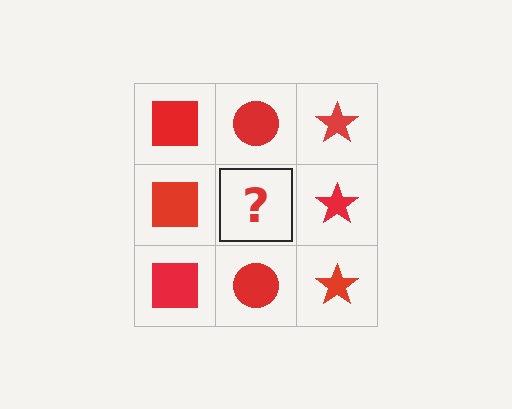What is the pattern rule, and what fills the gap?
The rule is that each column has a consistent shape. The gap should be filled with a red circle.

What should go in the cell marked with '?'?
The missing cell should contain a red circle.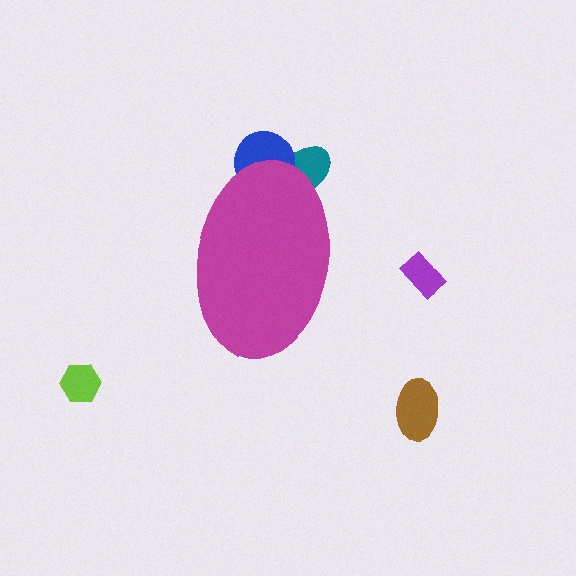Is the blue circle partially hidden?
Yes, the blue circle is partially hidden behind the magenta ellipse.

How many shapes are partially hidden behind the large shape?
2 shapes are partially hidden.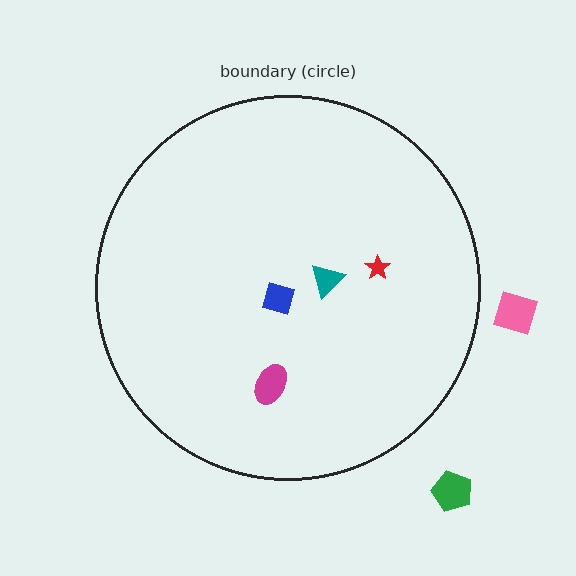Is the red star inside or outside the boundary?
Inside.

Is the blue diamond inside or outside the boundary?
Inside.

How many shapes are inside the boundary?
4 inside, 2 outside.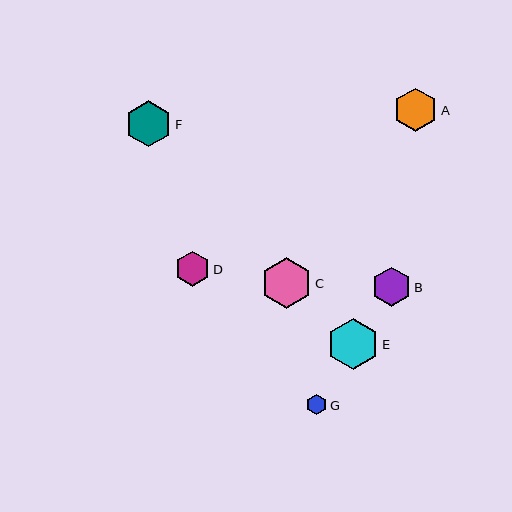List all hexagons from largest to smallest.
From largest to smallest: E, C, F, A, B, D, G.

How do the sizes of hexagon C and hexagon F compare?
Hexagon C and hexagon F are approximately the same size.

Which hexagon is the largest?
Hexagon E is the largest with a size of approximately 52 pixels.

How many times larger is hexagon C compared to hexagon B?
Hexagon C is approximately 1.3 times the size of hexagon B.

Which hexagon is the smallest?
Hexagon G is the smallest with a size of approximately 20 pixels.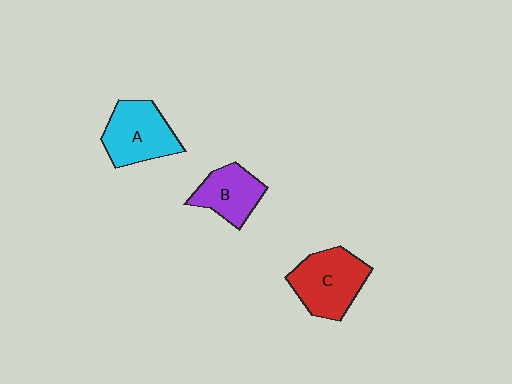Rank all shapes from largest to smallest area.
From largest to smallest: C (red), A (cyan), B (purple).